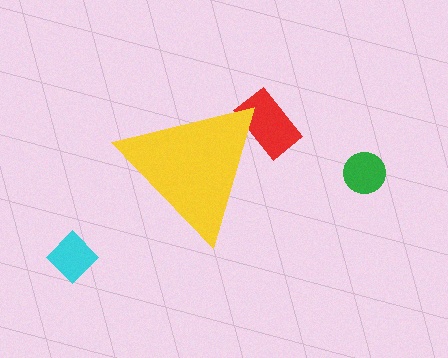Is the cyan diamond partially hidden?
No, the cyan diamond is fully visible.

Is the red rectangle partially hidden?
Yes, the red rectangle is partially hidden behind the yellow triangle.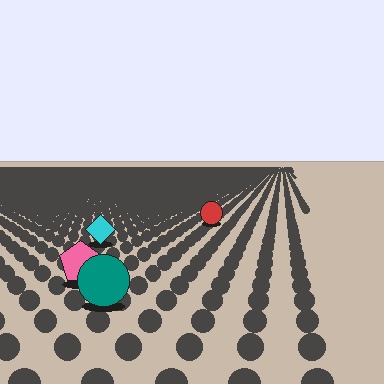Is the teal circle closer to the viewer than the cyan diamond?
Yes. The teal circle is closer — you can tell from the texture gradient: the ground texture is coarser near it.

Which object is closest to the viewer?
The teal circle is closest. The texture marks near it are larger and more spread out.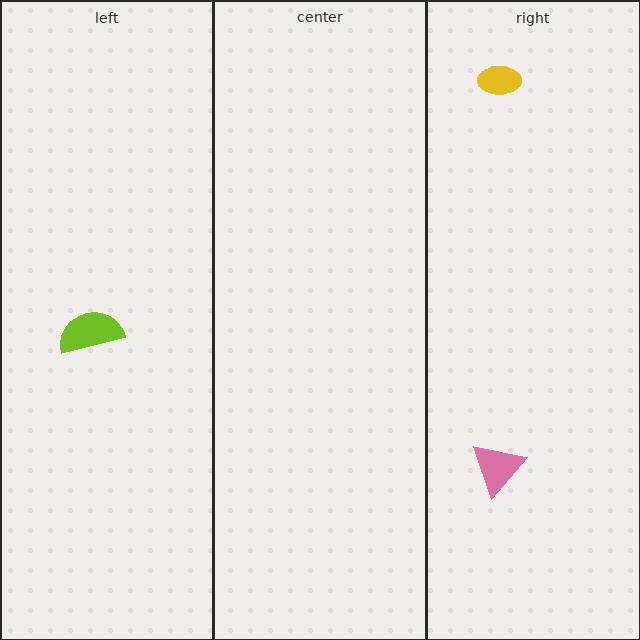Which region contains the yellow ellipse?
The right region.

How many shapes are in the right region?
2.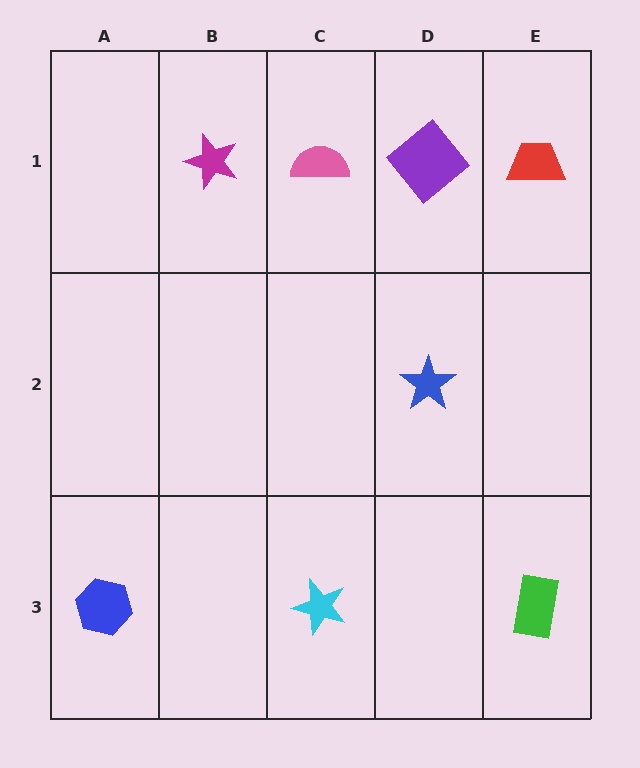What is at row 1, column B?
A magenta star.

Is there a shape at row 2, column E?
No, that cell is empty.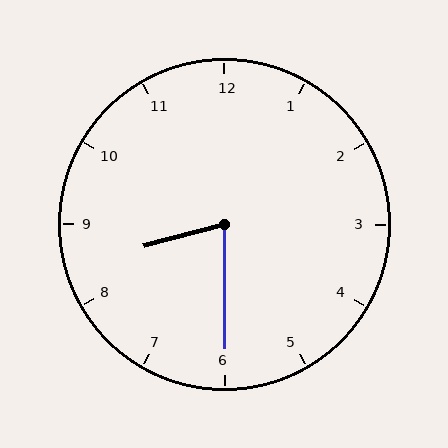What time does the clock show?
8:30.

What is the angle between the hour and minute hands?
Approximately 75 degrees.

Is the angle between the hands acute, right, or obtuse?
It is acute.